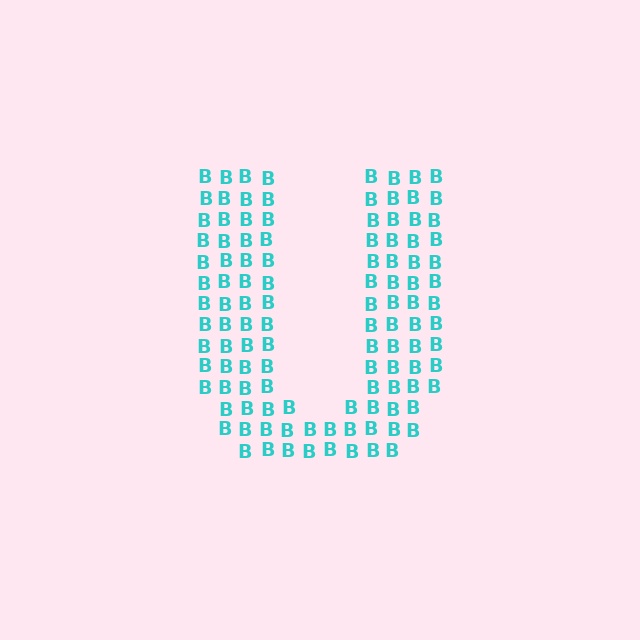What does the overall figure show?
The overall figure shows the letter U.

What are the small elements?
The small elements are letter B's.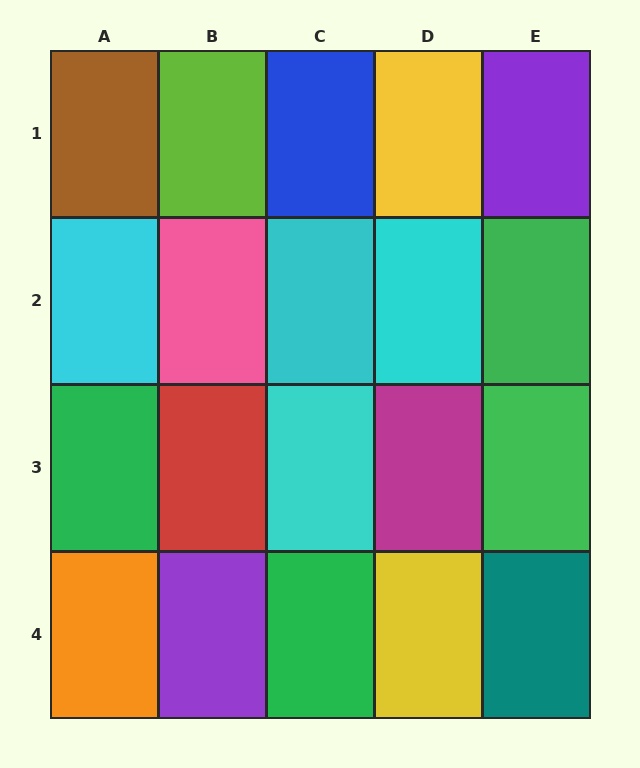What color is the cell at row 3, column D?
Magenta.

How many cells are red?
1 cell is red.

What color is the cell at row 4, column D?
Yellow.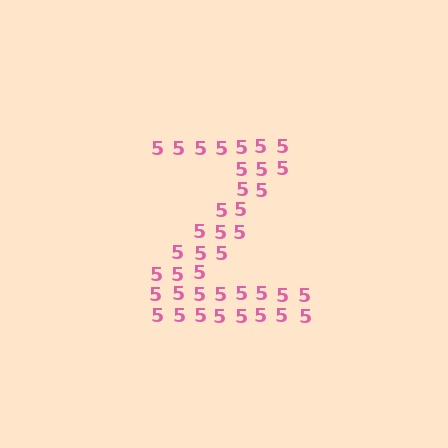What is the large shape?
The large shape is the letter Z.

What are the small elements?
The small elements are digit 5's.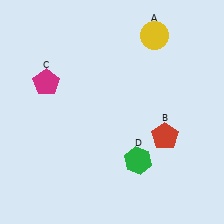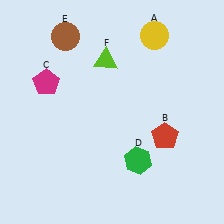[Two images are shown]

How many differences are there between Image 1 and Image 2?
There are 2 differences between the two images.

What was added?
A brown circle (E), a lime triangle (F) were added in Image 2.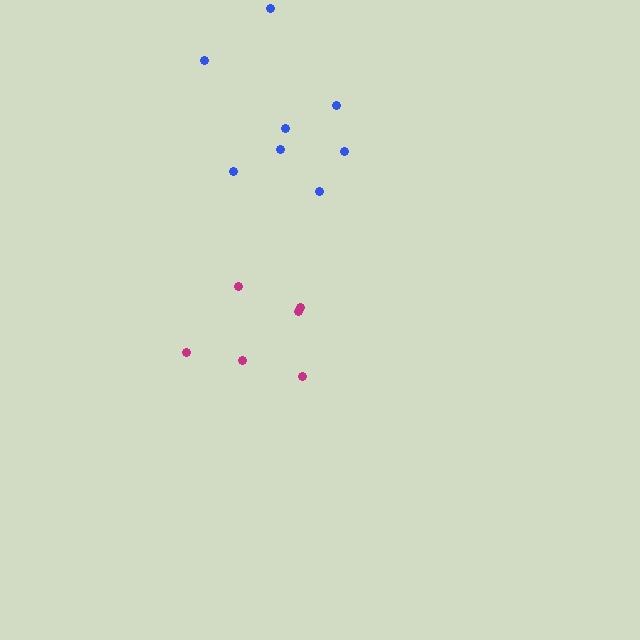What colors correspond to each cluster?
The clusters are colored: magenta, blue.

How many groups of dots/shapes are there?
There are 2 groups.